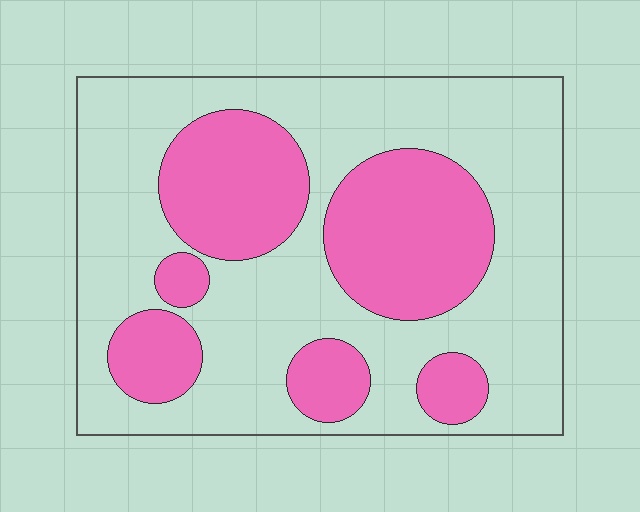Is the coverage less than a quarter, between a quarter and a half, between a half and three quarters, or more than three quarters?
Between a quarter and a half.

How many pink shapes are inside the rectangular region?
6.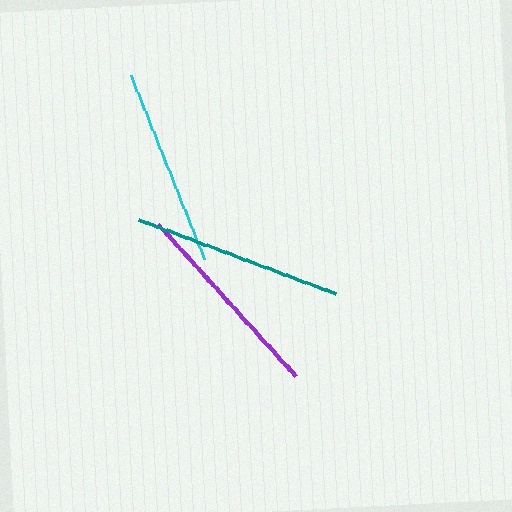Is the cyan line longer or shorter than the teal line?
The teal line is longer than the cyan line.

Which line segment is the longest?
The teal line is the longest at approximately 210 pixels.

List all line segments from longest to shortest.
From longest to shortest: teal, purple, cyan.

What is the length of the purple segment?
The purple segment is approximately 205 pixels long.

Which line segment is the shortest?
The cyan line is the shortest at approximately 197 pixels.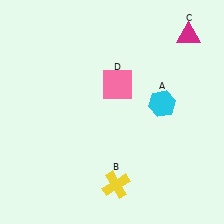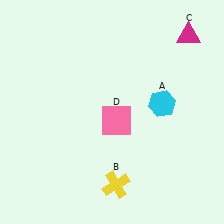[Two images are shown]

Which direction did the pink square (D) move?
The pink square (D) moved down.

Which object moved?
The pink square (D) moved down.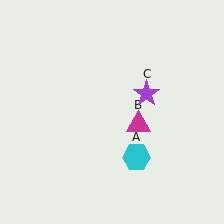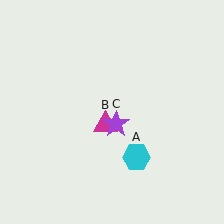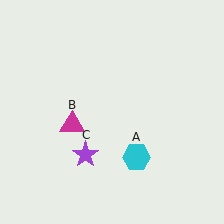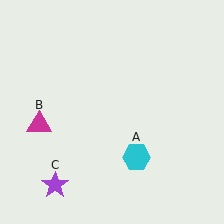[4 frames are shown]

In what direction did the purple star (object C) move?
The purple star (object C) moved down and to the left.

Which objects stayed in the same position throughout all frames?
Cyan hexagon (object A) remained stationary.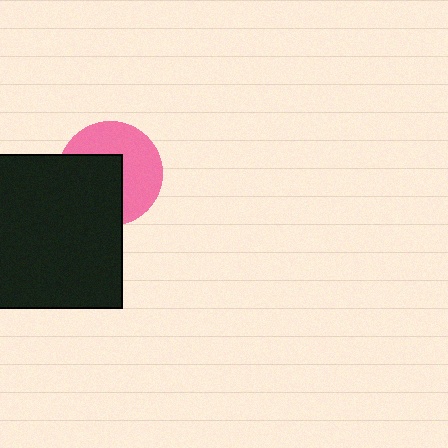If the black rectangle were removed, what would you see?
You would see the complete pink circle.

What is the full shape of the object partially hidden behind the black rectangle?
The partially hidden object is a pink circle.